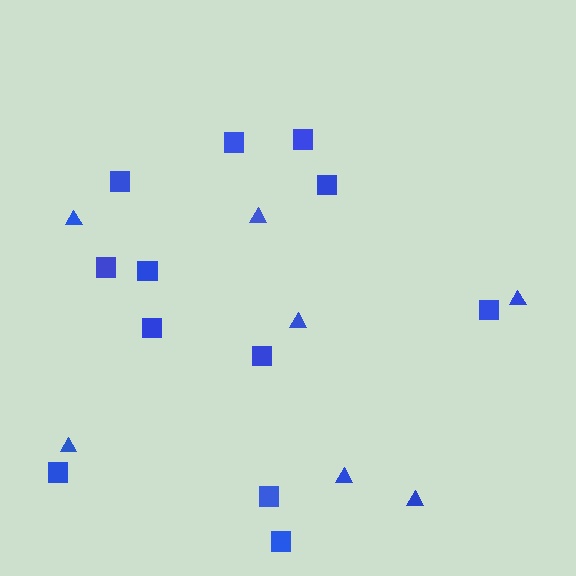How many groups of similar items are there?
There are 2 groups: one group of squares (12) and one group of triangles (7).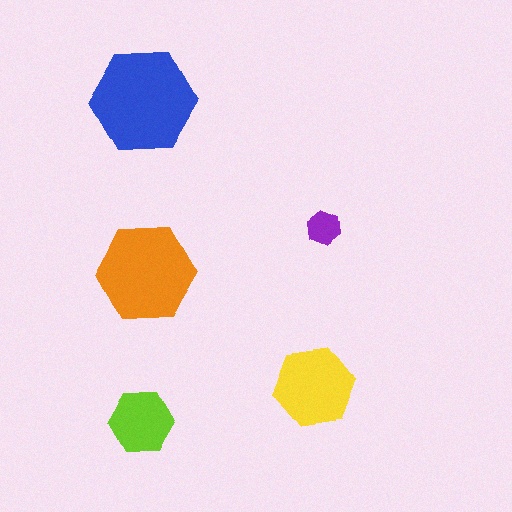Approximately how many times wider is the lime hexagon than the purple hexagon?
About 2 times wider.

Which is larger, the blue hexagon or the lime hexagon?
The blue one.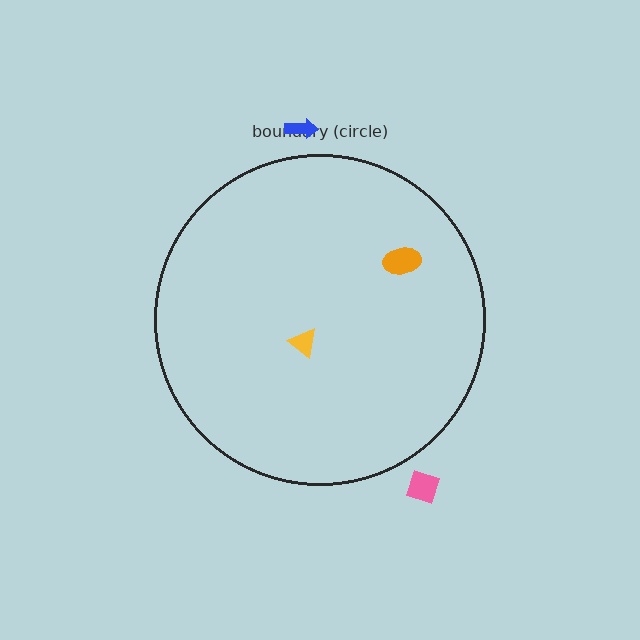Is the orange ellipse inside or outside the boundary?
Inside.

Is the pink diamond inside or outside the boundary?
Outside.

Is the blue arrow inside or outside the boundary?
Outside.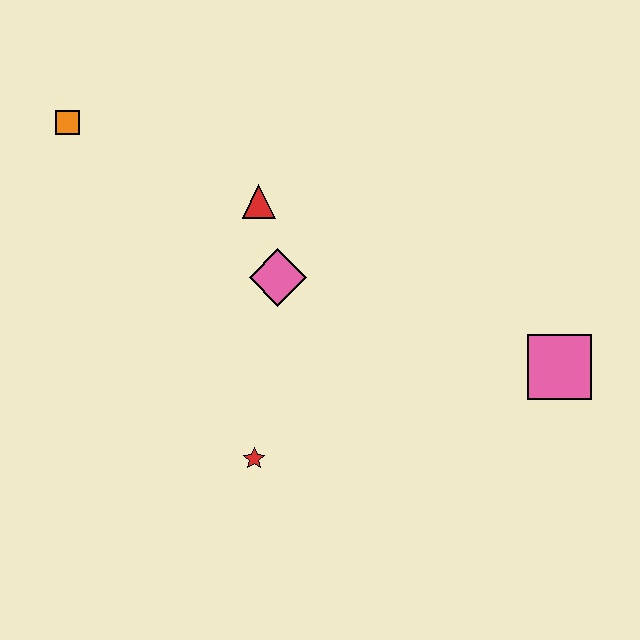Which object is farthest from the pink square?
The orange square is farthest from the pink square.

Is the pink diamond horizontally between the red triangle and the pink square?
Yes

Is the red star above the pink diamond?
No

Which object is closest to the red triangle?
The pink diamond is closest to the red triangle.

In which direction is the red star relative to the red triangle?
The red star is below the red triangle.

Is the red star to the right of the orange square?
Yes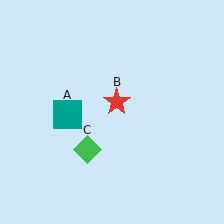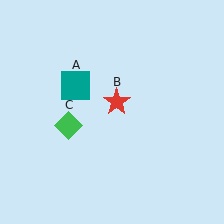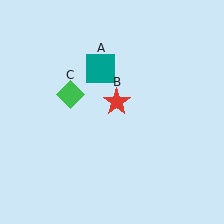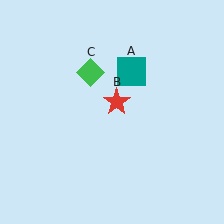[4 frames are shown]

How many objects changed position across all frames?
2 objects changed position: teal square (object A), green diamond (object C).